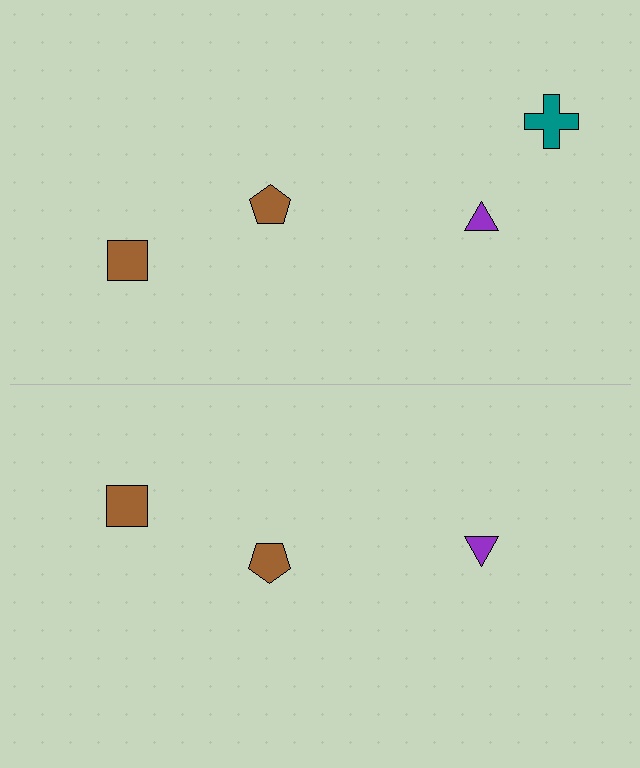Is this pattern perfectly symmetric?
No, the pattern is not perfectly symmetric. A teal cross is missing from the bottom side.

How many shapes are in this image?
There are 7 shapes in this image.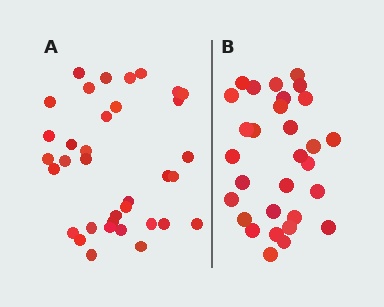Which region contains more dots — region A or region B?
Region A (the left region) has more dots.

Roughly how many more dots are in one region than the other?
Region A has about 5 more dots than region B.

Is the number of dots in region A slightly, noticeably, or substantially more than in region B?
Region A has only slightly more — the two regions are fairly close. The ratio is roughly 1.2 to 1.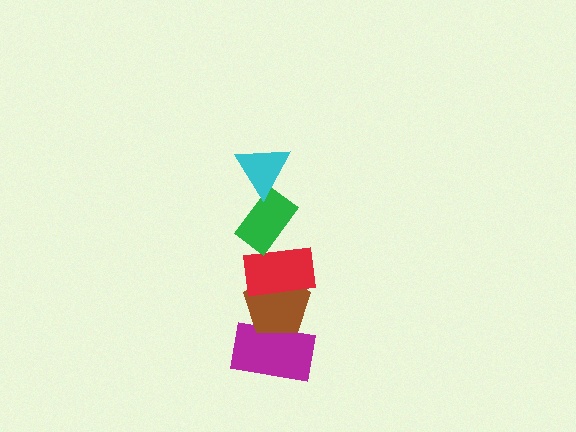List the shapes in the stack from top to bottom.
From top to bottom: the cyan triangle, the green rectangle, the red rectangle, the brown pentagon, the magenta rectangle.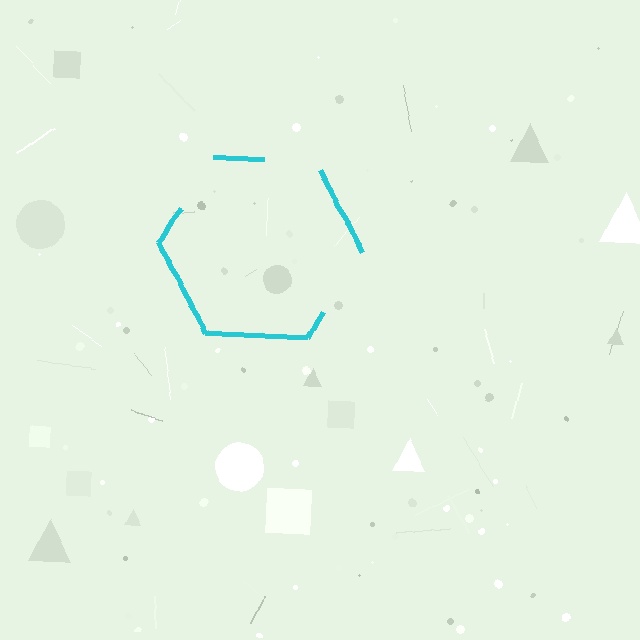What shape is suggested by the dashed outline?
The dashed outline suggests a hexagon.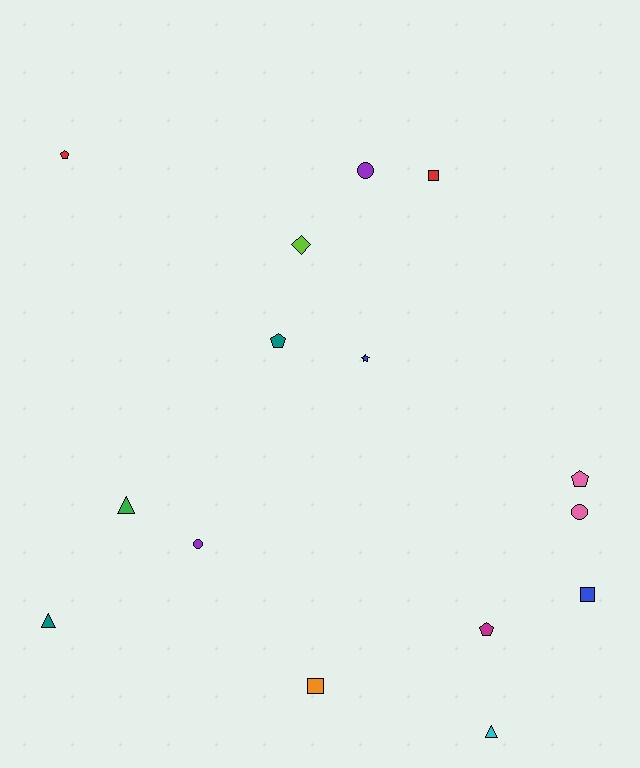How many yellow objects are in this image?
There are no yellow objects.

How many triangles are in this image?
There are 3 triangles.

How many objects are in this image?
There are 15 objects.